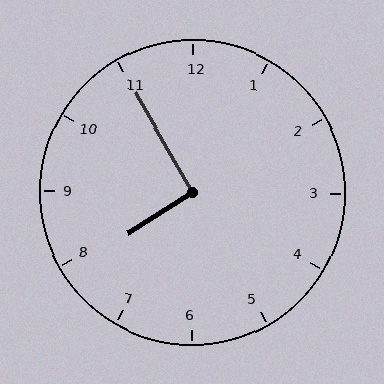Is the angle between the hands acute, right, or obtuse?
It is right.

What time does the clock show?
7:55.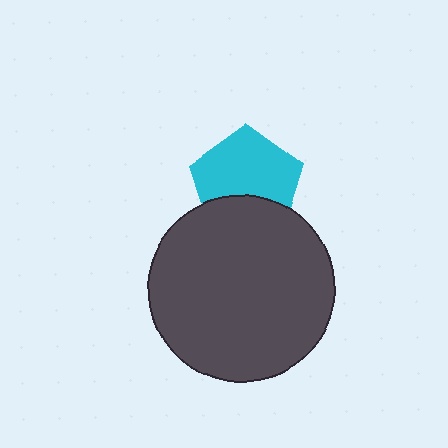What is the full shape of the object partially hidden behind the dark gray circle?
The partially hidden object is a cyan pentagon.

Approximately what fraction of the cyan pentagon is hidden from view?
Roughly 33% of the cyan pentagon is hidden behind the dark gray circle.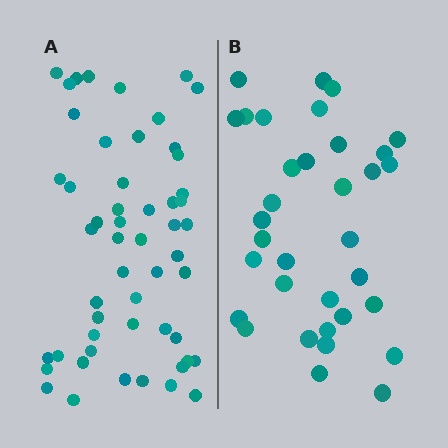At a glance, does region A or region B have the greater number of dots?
Region A (the left region) has more dots.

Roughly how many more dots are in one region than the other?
Region A has approximately 20 more dots than region B.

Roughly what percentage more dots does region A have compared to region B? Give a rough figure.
About 55% more.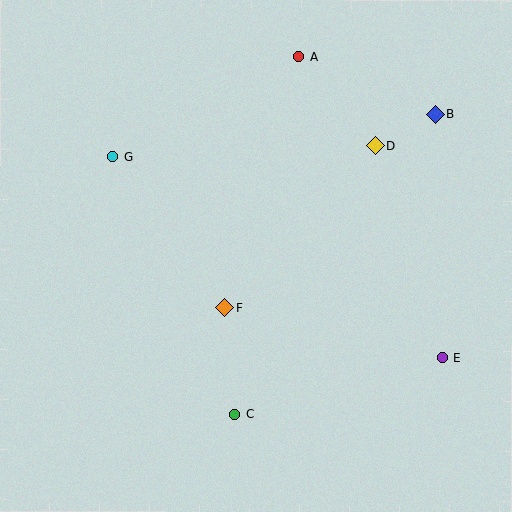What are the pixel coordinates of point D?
Point D is at (375, 145).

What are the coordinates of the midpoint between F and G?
The midpoint between F and G is at (168, 232).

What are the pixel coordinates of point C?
Point C is at (235, 414).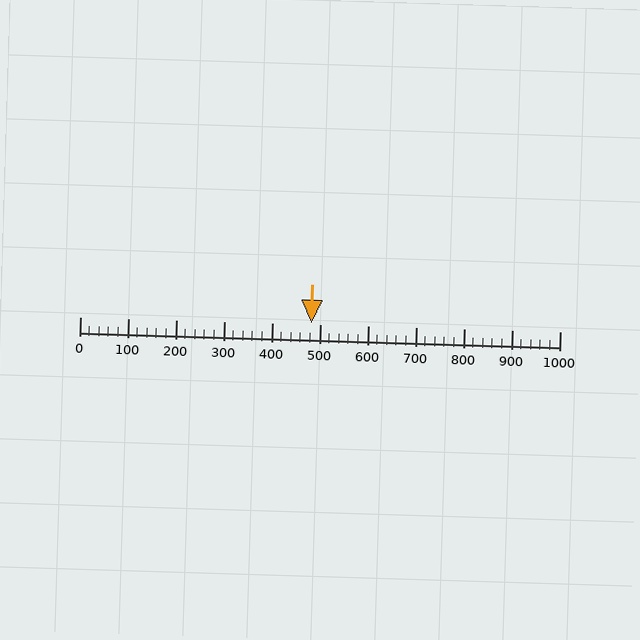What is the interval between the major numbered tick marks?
The major tick marks are spaced 100 units apart.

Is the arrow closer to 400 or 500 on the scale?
The arrow is closer to 500.